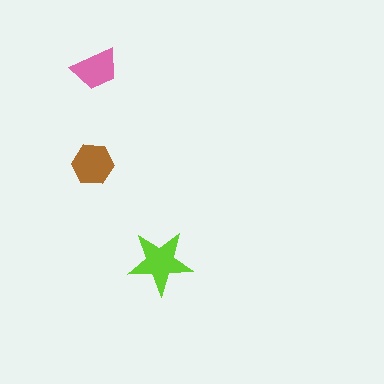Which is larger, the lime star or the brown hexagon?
The lime star.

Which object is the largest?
The lime star.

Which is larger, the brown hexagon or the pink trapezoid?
The brown hexagon.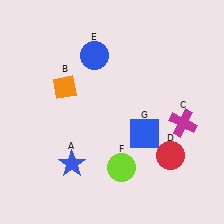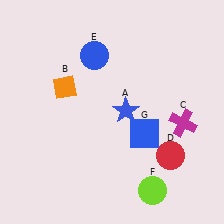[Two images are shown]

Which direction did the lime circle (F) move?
The lime circle (F) moved right.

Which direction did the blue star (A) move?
The blue star (A) moved right.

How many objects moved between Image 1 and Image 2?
2 objects moved between the two images.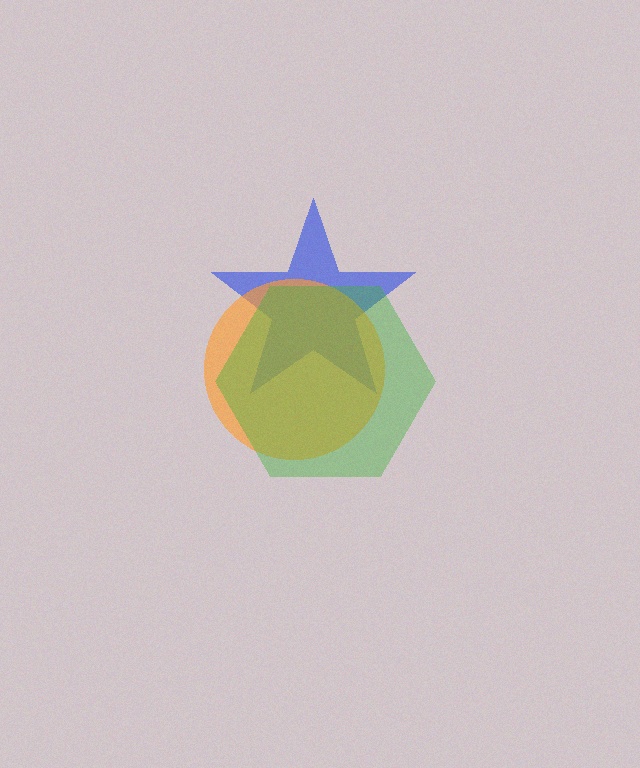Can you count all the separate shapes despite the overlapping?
Yes, there are 3 separate shapes.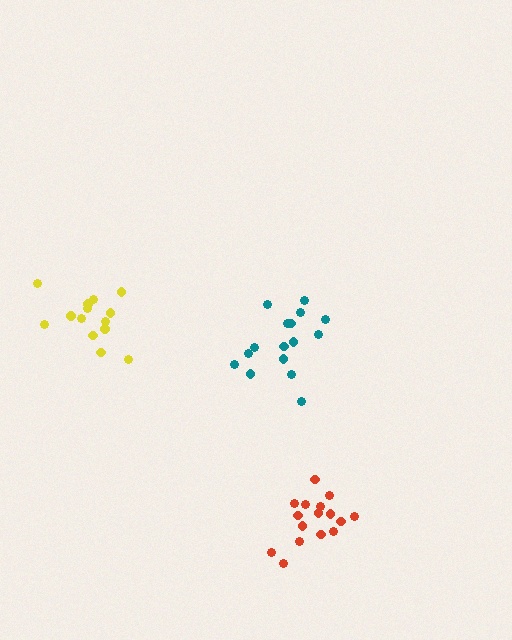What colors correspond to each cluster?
The clusters are colored: yellow, teal, red.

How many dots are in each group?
Group 1: 14 dots, Group 2: 16 dots, Group 3: 16 dots (46 total).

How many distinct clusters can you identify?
There are 3 distinct clusters.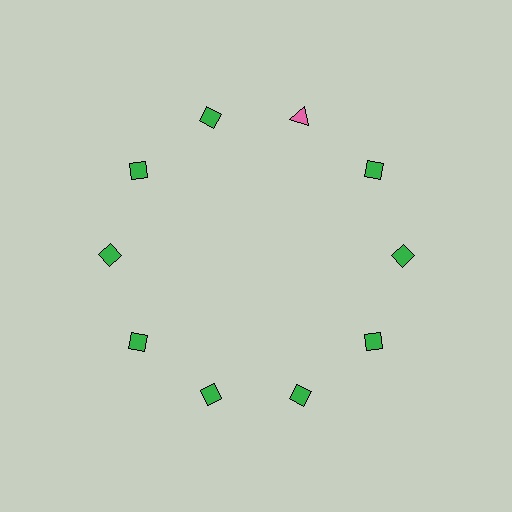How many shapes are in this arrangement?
There are 10 shapes arranged in a ring pattern.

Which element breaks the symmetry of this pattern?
The pink triangle at roughly the 1 o'clock position breaks the symmetry. All other shapes are green diamonds.